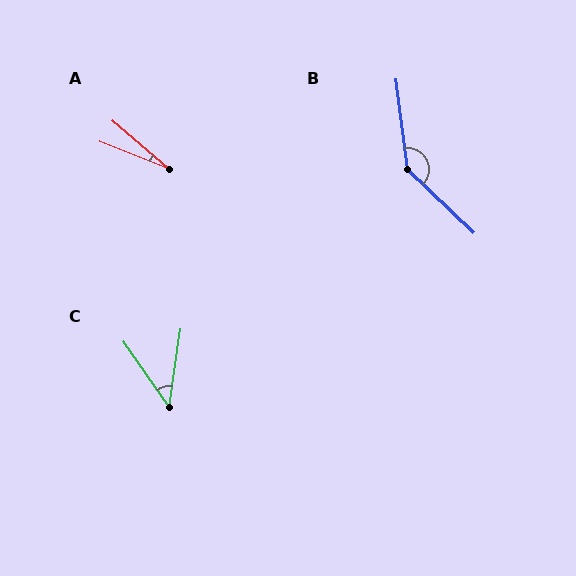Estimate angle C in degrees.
Approximately 43 degrees.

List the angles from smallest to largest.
A (19°), C (43°), B (141°).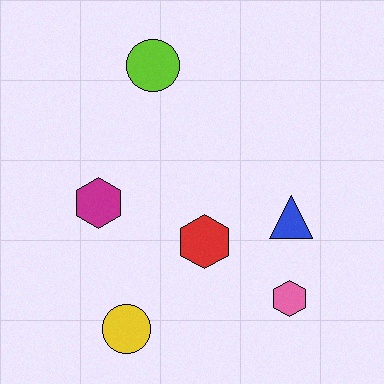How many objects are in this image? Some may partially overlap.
There are 6 objects.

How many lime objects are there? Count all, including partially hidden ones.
There is 1 lime object.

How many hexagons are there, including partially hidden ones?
There are 3 hexagons.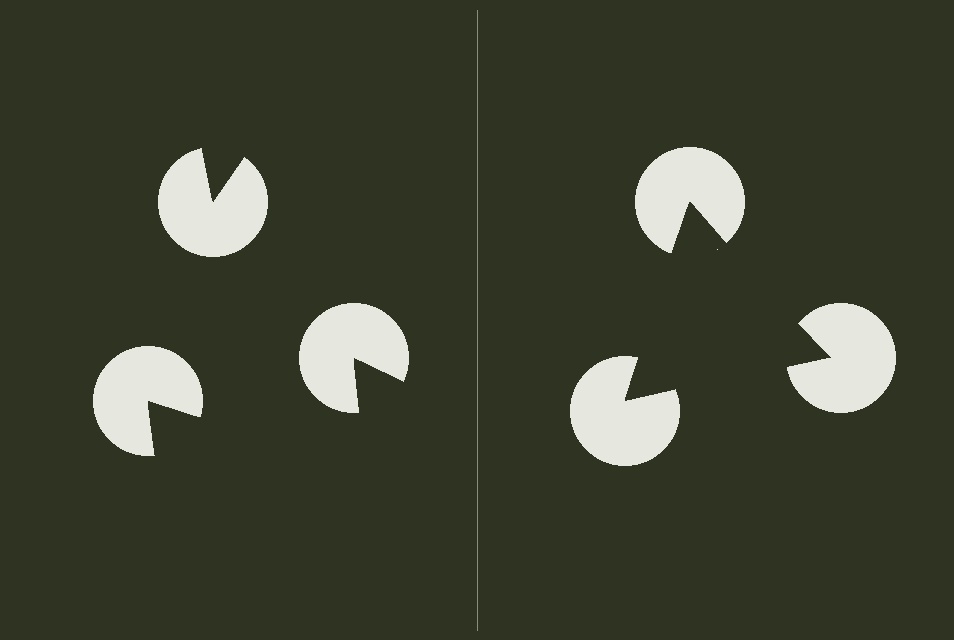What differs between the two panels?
The pac-man discs are positioned identically on both sides; only the wedge orientations differ. On the right they align to a triangle; on the left they are misaligned.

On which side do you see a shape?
An illusory triangle appears on the right side. On the left side the wedge cuts are rotated, so no coherent shape forms.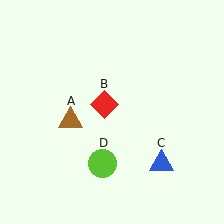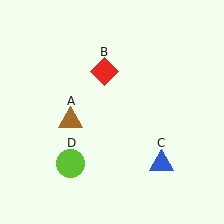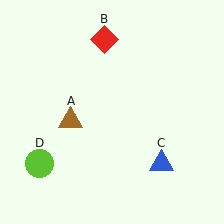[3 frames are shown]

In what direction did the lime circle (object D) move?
The lime circle (object D) moved left.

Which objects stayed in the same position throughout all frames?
Brown triangle (object A) and blue triangle (object C) remained stationary.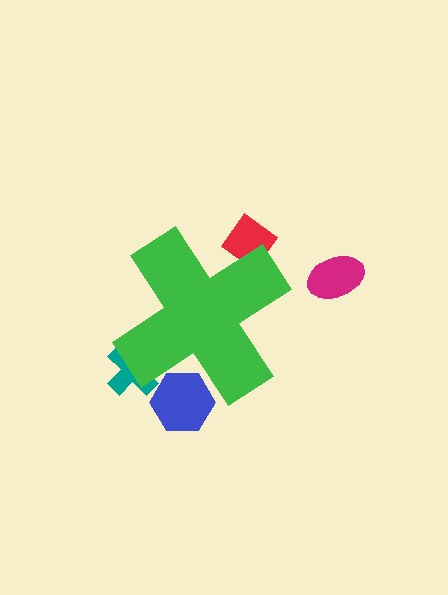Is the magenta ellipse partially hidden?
No, the magenta ellipse is fully visible.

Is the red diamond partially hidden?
Yes, the red diamond is partially hidden behind the green cross.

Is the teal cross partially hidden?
Yes, the teal cross is partially hidden behind the green cross.